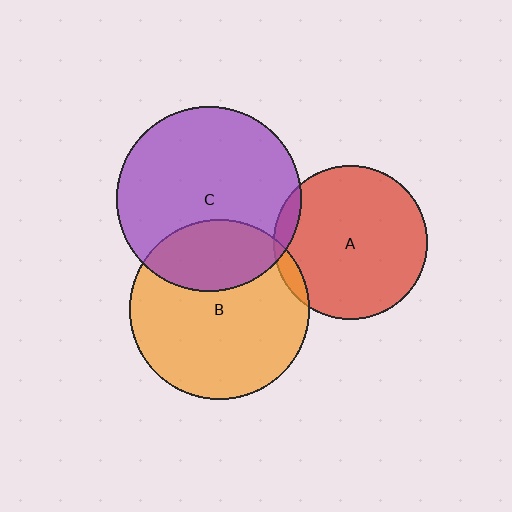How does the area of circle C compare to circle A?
Approximately 1.4 times.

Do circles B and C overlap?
Yes.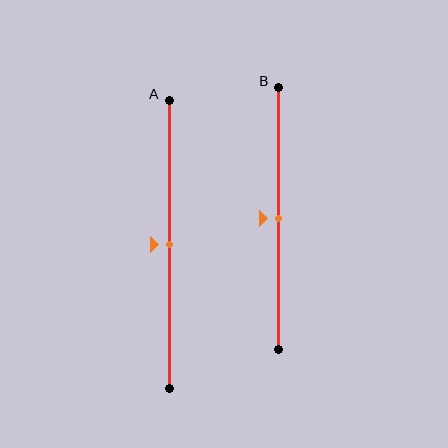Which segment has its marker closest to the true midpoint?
Segment A has its marker closest to the true midpoint.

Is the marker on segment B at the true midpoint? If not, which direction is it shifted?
Yes, the marker on segment B is at the true midpoint.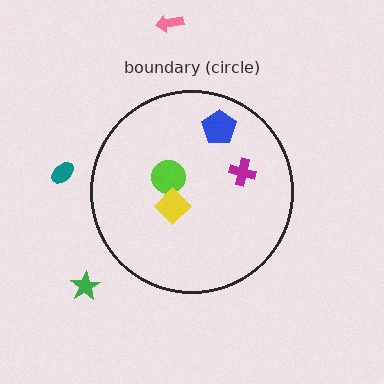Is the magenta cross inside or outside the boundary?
Inside.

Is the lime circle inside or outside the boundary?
Inside.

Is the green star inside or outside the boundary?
Outside.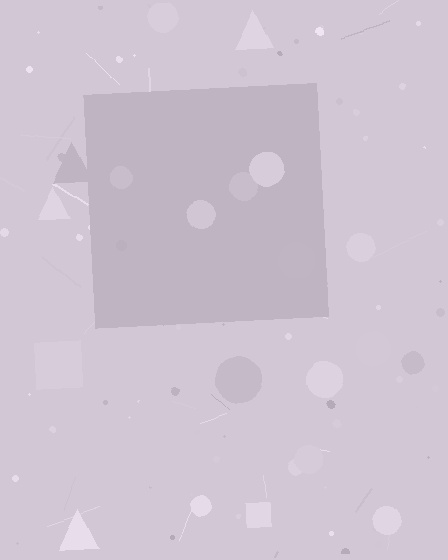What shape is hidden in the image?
A square is hidden in the image.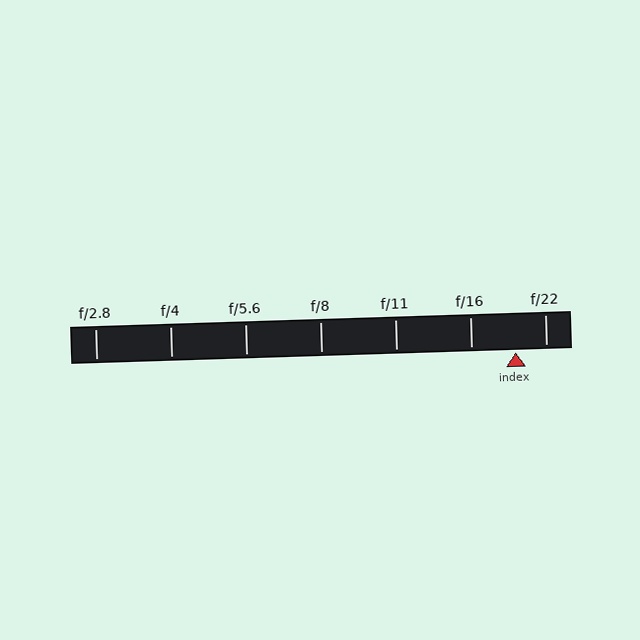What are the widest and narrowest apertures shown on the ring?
The widest aperture shown is f/2.8 and the narrowest is f/22.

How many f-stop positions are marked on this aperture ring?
There are 7 f-stop positions marked.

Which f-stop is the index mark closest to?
The index mark is closest to f/22.